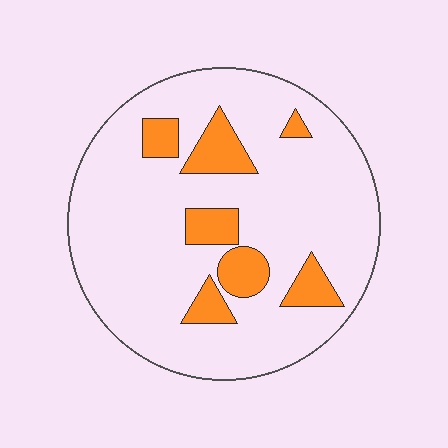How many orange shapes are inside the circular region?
7.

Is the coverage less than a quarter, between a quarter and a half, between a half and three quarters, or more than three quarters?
Less than a quarter.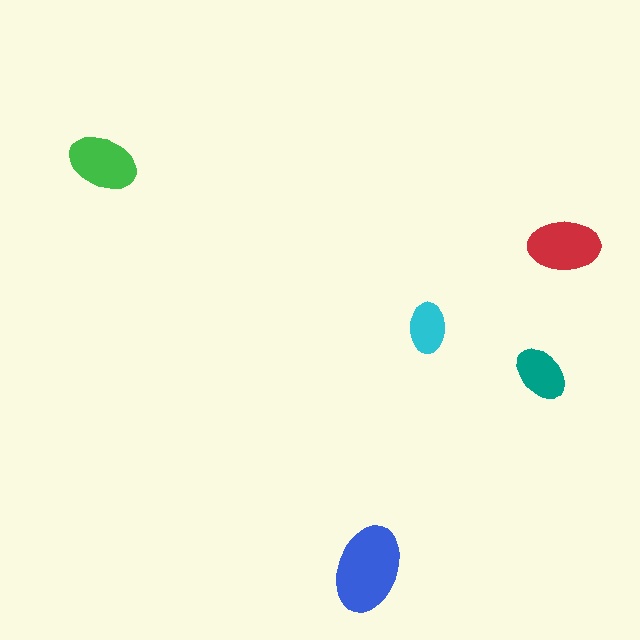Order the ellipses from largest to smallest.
the blue one, the red one, the green one, the teal one, the cyan one.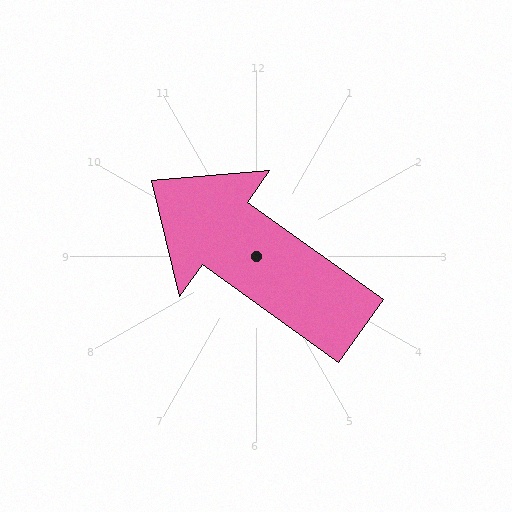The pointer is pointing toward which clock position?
Roughly 10 o'clock.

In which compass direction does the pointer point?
Northwest.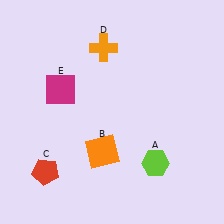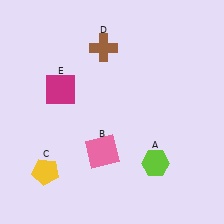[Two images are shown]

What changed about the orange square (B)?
In Image 1, B is orange. In Image 2, it changed to pink.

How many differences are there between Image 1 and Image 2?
There are 3 differences between the two images.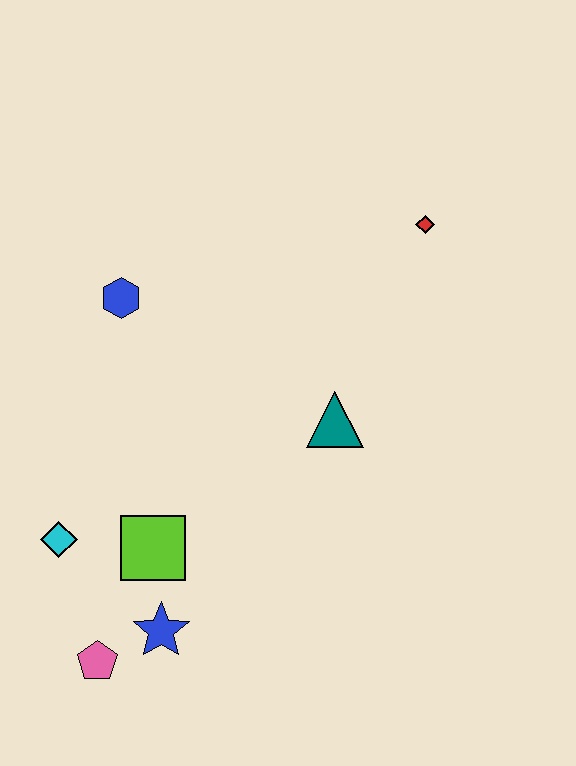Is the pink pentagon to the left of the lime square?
Yes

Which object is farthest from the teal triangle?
The pink pentagon is farthest from the teal triangle.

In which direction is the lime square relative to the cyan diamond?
The lime square is to the right of the cyan diamond.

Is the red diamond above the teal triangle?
Yes